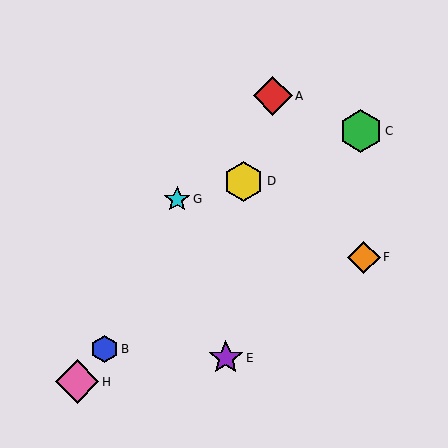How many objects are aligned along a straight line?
3 objects (B, D, H) are aligned along a straight line.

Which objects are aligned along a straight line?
Objects B, D, H are aligned along a straight line.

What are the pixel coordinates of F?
Object F is at (364, 257).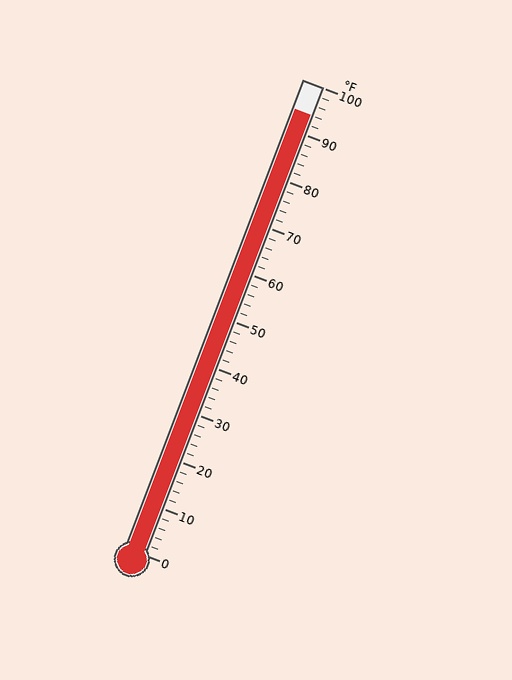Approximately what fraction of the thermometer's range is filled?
The thermometer is filled to approximately 95% of its range.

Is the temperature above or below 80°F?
The temperature is above 80°F.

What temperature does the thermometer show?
The thermometer shows approximately 94°F.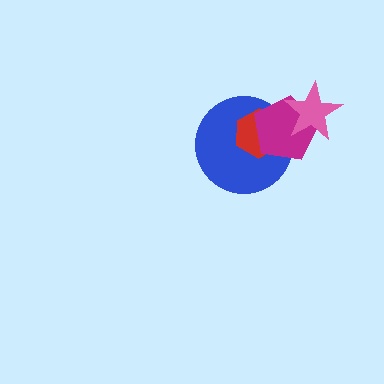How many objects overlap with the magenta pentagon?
3 objects overlap with the magenta pentagon.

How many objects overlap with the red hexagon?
2 objects overlap with the red hexagon.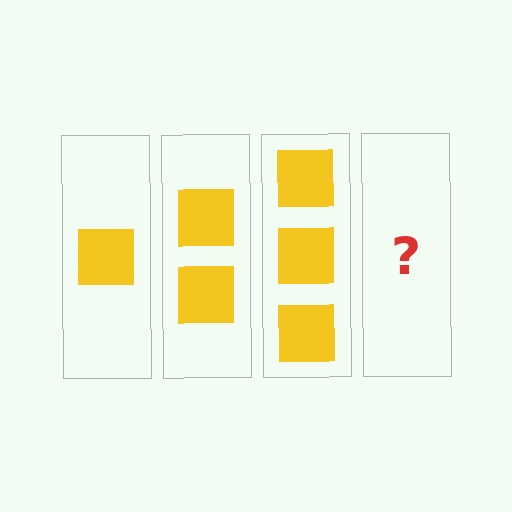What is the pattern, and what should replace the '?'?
The pattern is that each step adds one more square. The '?' should be 4 squares.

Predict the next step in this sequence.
The next step is 4 squares.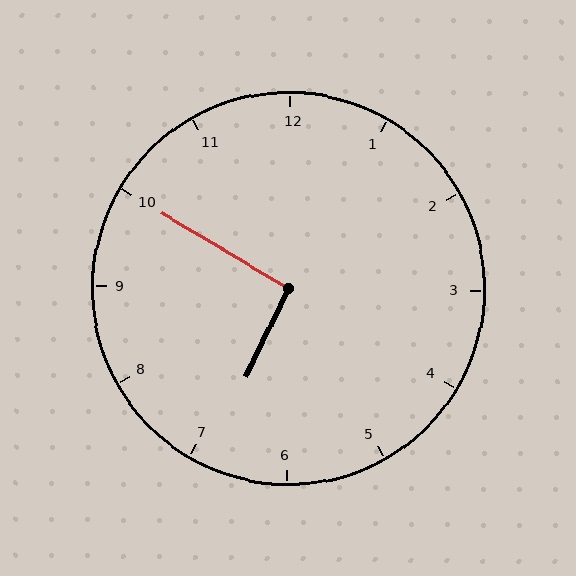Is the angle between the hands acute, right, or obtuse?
It is right.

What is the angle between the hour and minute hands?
Approximately 95 degrees.